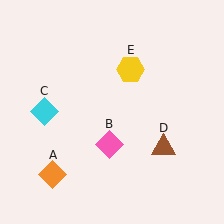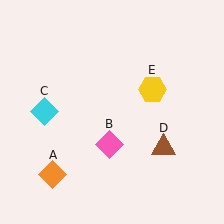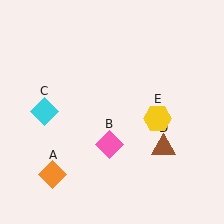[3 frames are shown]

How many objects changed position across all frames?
1 object changed position: yellow hexagon (object E).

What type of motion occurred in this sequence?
The yellow hexagon (object E) rotated clockwise around the center of the scene.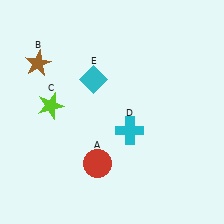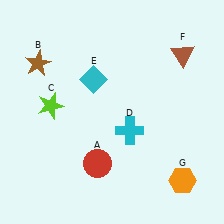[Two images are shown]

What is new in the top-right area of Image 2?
A brown triangle (F) was added in the top-right area of Image 2.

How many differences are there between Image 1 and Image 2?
There are 2 differences between the two images.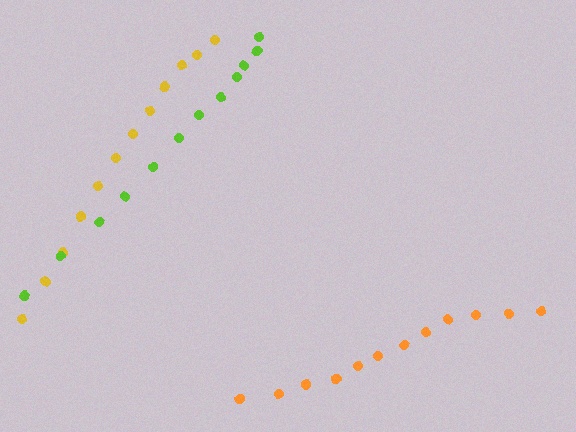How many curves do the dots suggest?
There are 3 distinct paths.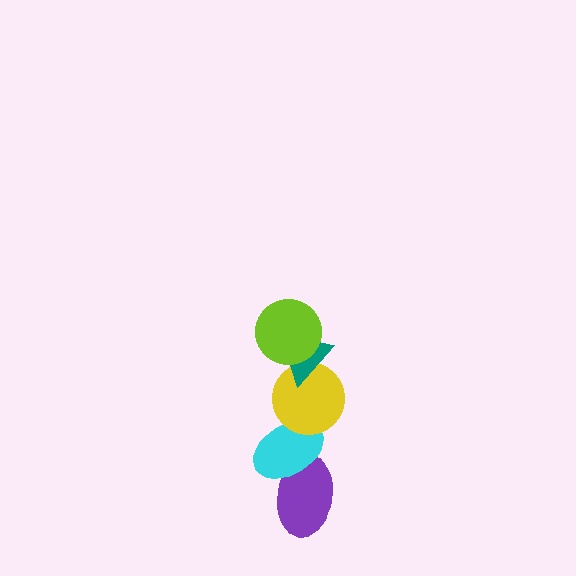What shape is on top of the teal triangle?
The lime circle is on top of the teal triangle.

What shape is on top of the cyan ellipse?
The yellow circle is on top of the cyan ellipse.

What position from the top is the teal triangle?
The teal triangle is 2nd from the top.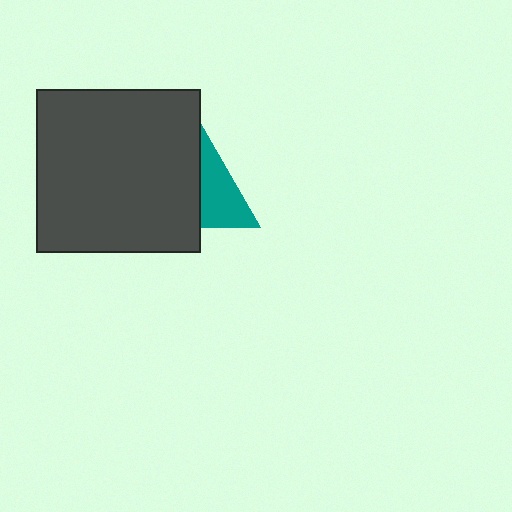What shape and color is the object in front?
The object in front is a dark gray square.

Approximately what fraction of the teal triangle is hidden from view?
Roughly 62% of the teal triangle is hidden behind the dark gray square.